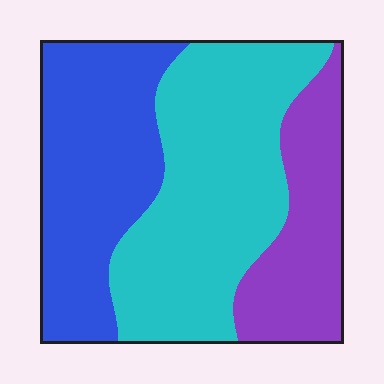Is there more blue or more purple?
Blue.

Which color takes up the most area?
Cyan, at roughly 45%.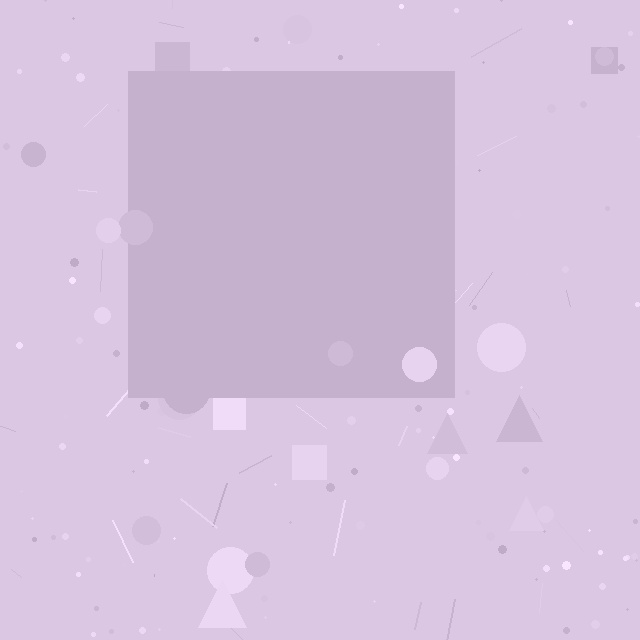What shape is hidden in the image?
A square is hidden in the image.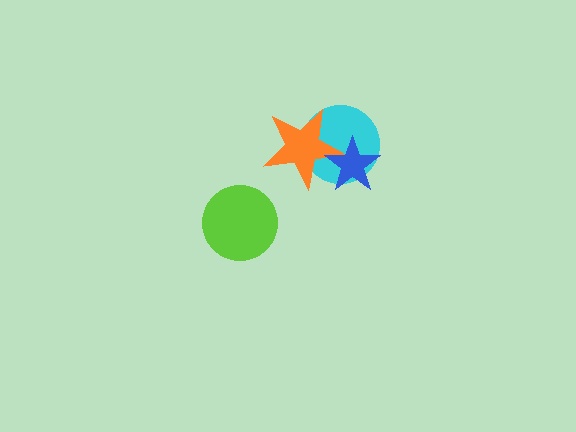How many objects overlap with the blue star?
2 objects overlap with the blue star.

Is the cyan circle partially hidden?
Yes, it is partially covered by another shape.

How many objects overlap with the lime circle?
0 objects overlap with the lime circle.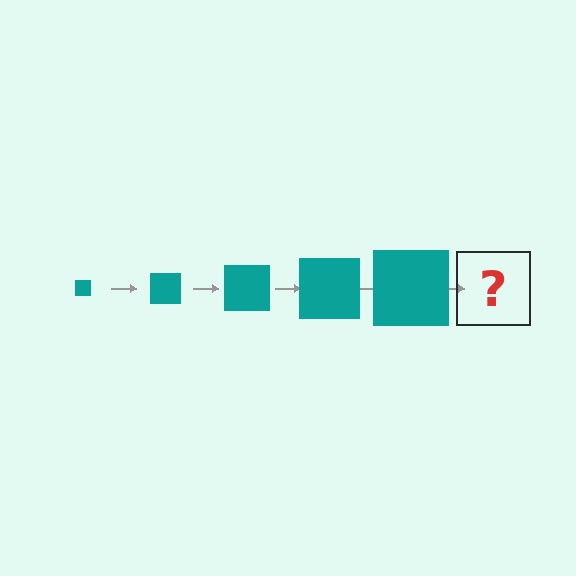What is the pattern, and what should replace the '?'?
The pattern is that the square gets progressively larger each step. The '?' should be a teal square, larger than the previous one.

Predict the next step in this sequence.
The next step is a teal square, larger than the previous one.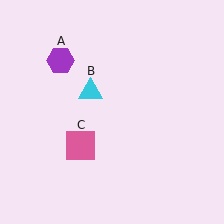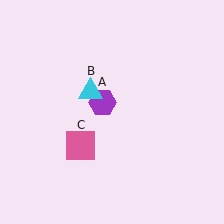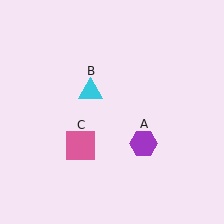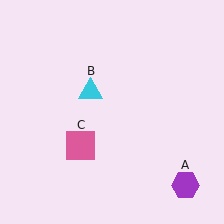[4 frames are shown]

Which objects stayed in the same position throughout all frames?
Cyan triangle (object B) and pink square (object C) remained stationary.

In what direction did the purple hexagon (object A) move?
The purple hexagon (object A) moved down and to the right.